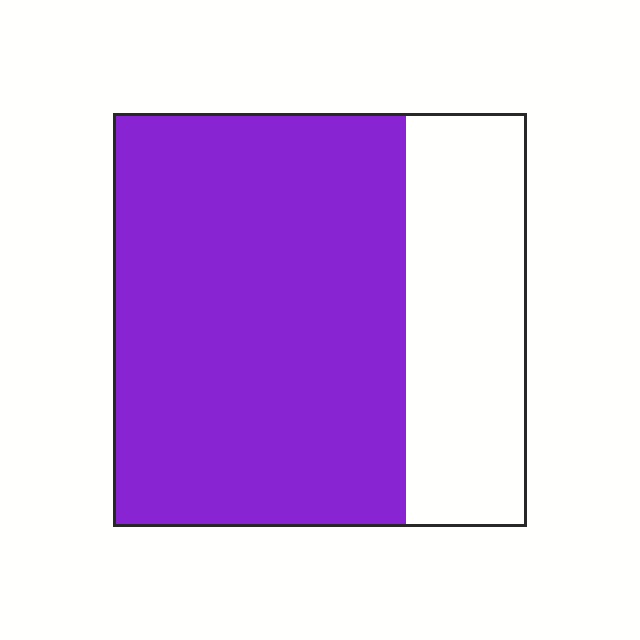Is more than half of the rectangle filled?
Yes.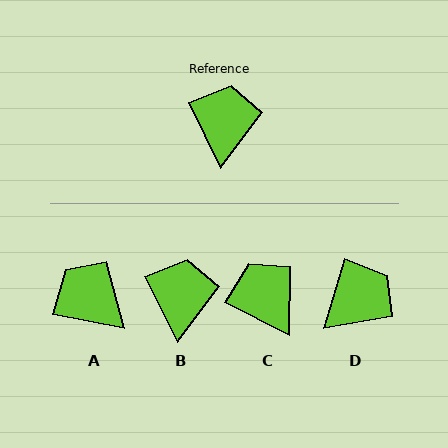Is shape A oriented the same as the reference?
No, it is off by about 52 degrees.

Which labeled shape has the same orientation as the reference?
B.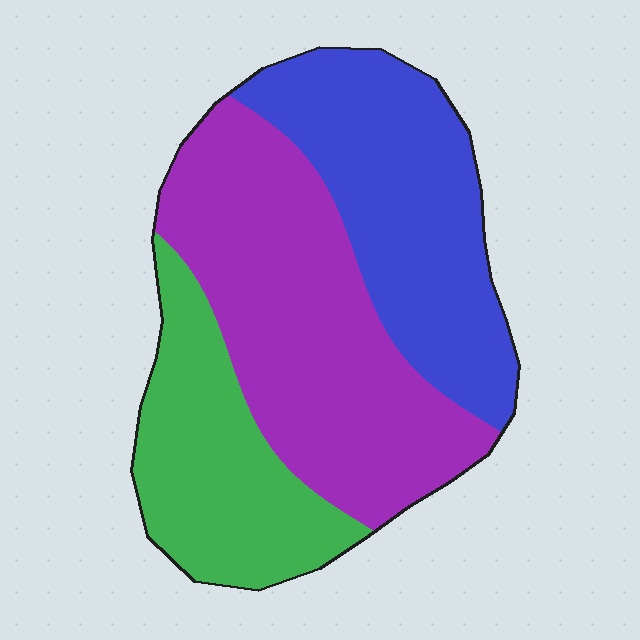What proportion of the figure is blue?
Blue takes up about one third (1/3) of the figure.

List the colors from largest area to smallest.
From largest to smallest: purple, blue, green.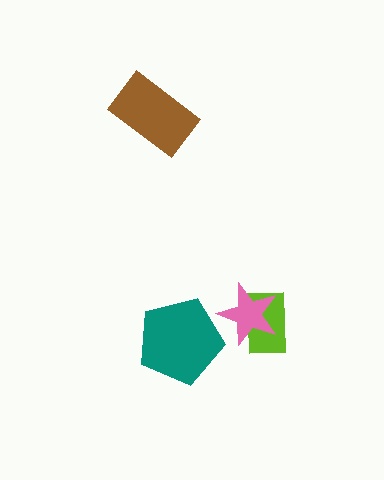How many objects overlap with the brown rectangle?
0 objects overlap with the brown rectangle.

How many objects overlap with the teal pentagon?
0 objects overlap with the teal pentagon.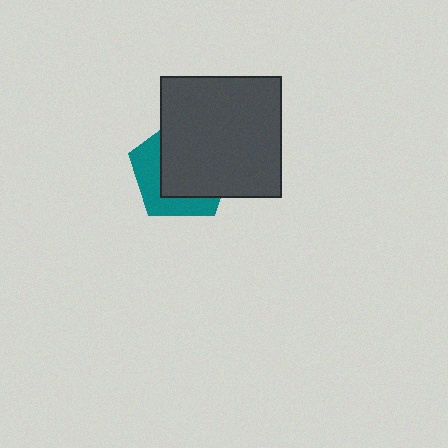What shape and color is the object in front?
The object in front is a dark gray square.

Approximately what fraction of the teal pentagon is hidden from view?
Roughly 64% of the teal pentagon is hidden behind the dark gray square.